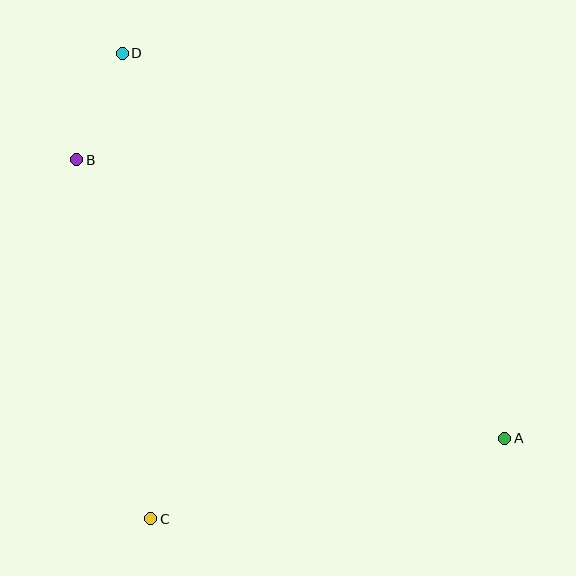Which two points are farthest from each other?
Points A and D are farthest from each other.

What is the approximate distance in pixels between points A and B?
The distance between A and B is approximately 511 pixels.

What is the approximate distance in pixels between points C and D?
The distance between C and D is approximately 467 pixels.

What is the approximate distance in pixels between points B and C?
The distance between B and C is approximately 367 pixels.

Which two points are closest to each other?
Points B and D are closest to each other.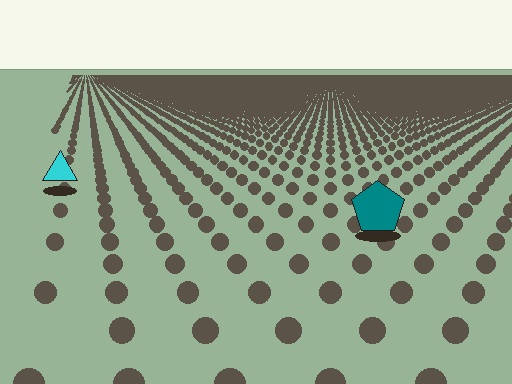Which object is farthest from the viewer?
The cyan triangle is farthest from the viewer. It appears smaller and the ground texture around it is denser.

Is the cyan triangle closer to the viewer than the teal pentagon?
No. The teal pentagon is closer — you can tell from the texture gradient: the ground texture is coarser near it.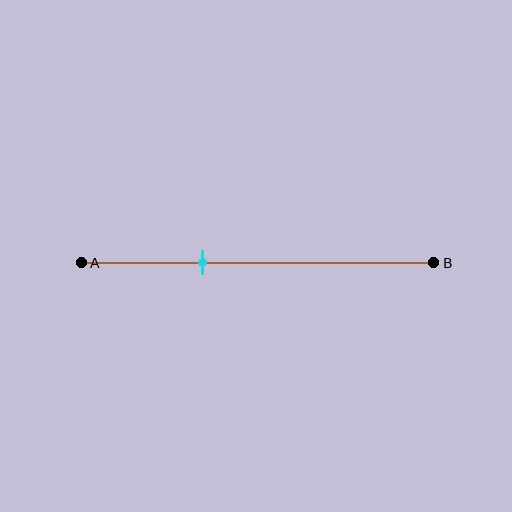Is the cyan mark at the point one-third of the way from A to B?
Yes, the mark is approximately at the one-third point.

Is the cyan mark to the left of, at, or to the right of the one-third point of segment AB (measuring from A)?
The cyan mark is approximately at the one-third point of segment AB.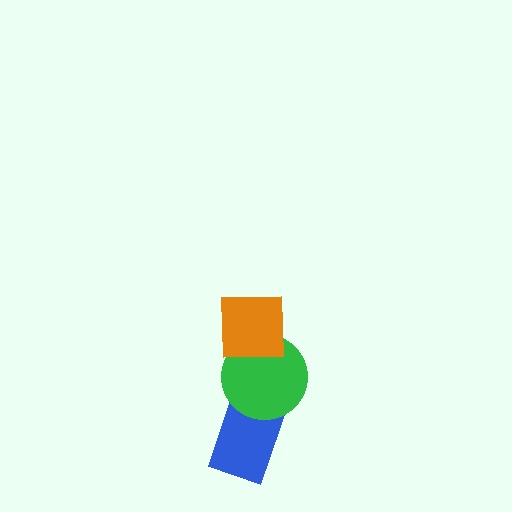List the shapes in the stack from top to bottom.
From top to bottom: the orange square, the green circle, the blue rectangle.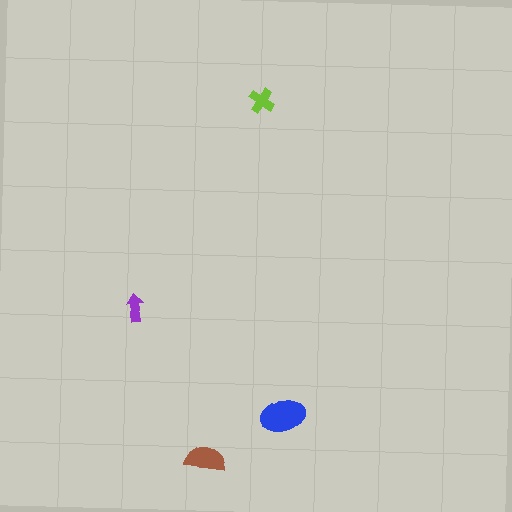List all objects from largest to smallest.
The blue ellipse, the brown semicircle, the lime cross, the purple arrow.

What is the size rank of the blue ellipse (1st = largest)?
1st.